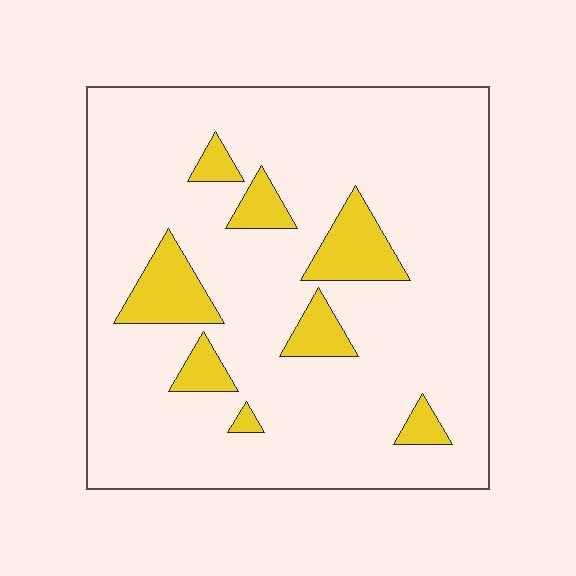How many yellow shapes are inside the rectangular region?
8.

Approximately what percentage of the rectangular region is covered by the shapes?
Approximately 15%.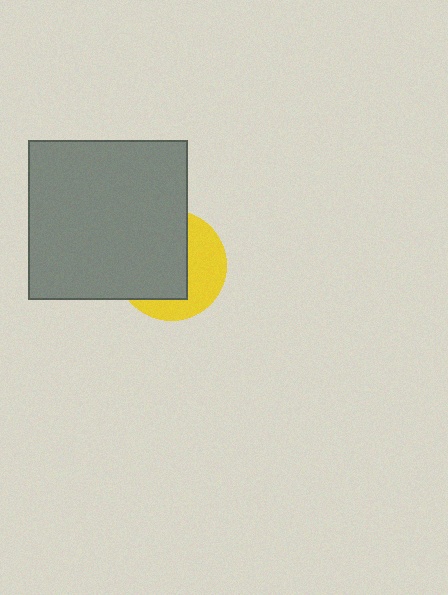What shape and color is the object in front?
The object in front is a gray square.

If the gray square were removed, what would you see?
You would see the complete yellow circle.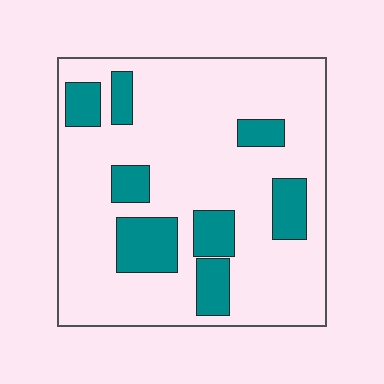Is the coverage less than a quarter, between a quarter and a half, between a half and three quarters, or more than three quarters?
Less than a quarter.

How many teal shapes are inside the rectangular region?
8.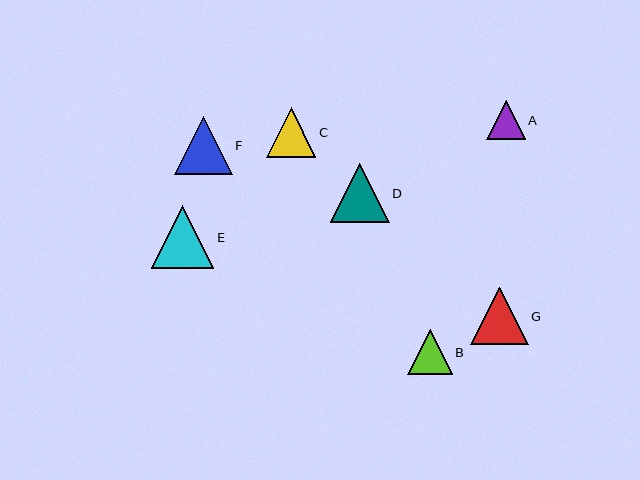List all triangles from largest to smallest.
From largest to smallest: E, D, F, G, C, B, A.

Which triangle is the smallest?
Triangle A is the smallest with a size of approximately 39 pixels.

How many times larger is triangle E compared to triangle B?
Triangle E is approximately 1.4 times the size of triangle B.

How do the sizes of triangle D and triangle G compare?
Triangle D and triangle G are approximately the same size.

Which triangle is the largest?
Triangle E is the largest with a size of approximately 62 pixels.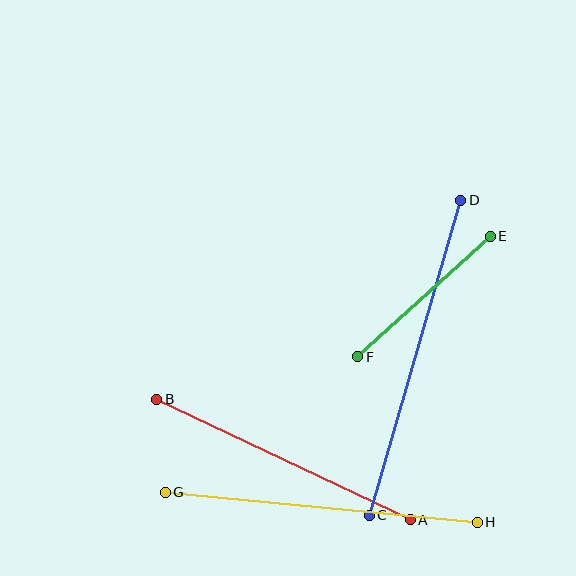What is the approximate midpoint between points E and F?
The midpoint is at approximately (424, 296) pixels.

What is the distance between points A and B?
The distance is approximately 281 pixels.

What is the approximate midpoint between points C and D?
The midpoint is at approximately (415, 358) pixels.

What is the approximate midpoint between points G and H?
The midpoint is at approximately (321, 507) pixels.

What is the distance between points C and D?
The distance is approximately 328 pixels.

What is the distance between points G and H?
The distance is approximately 313 pixels.